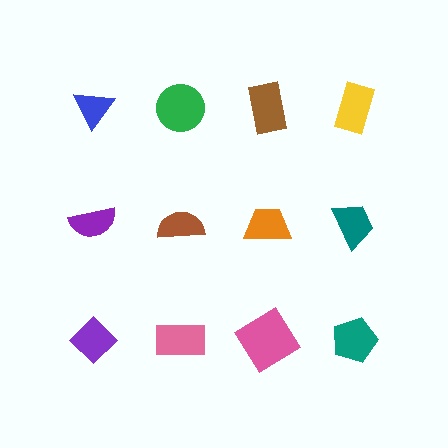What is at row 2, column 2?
A brown semicircle.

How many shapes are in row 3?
4 shapes.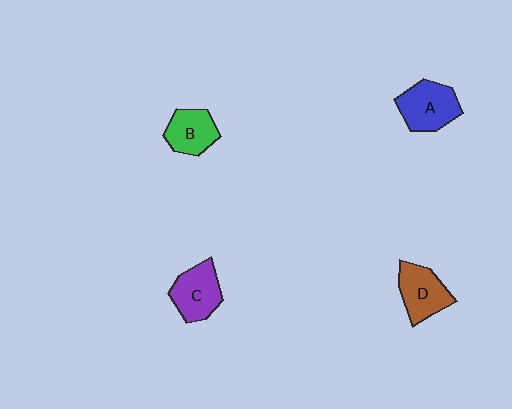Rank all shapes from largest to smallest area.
From largest to smallest: A (blue), C (purple), D (brown), B (green).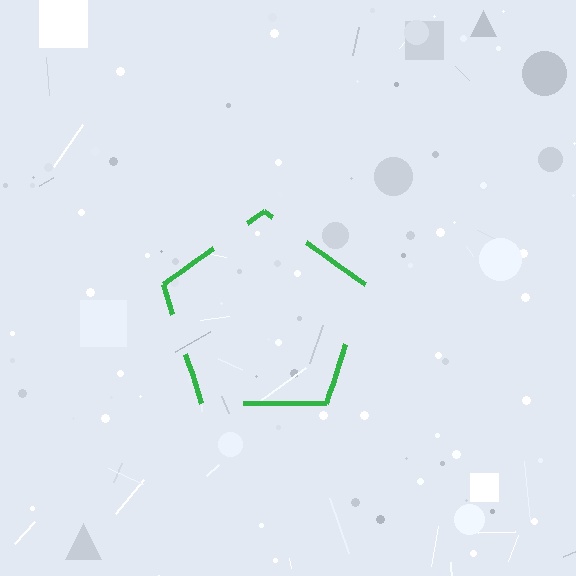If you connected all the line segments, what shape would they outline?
They would outline a pentagon.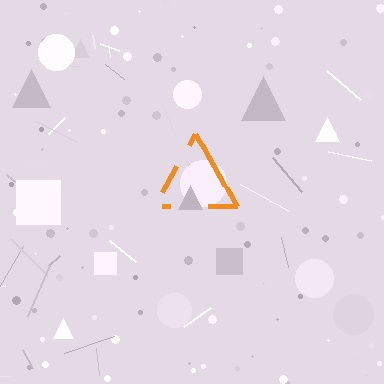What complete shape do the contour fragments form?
The contour fragments form a triangle.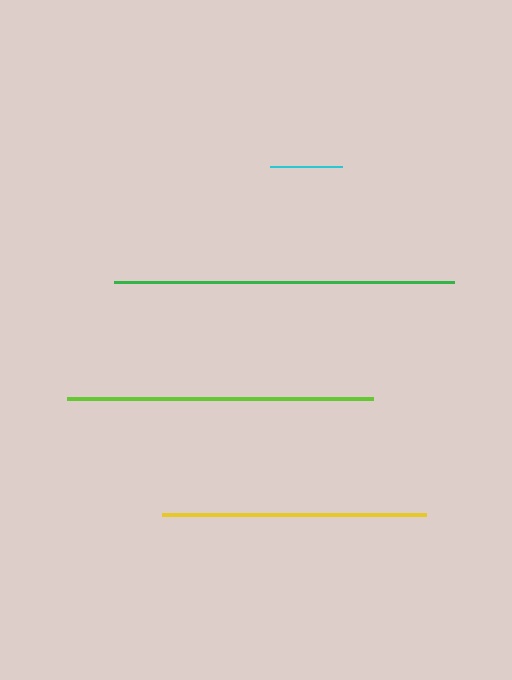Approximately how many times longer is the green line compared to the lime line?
The green line is approximately 1.1 times the length of the lime line.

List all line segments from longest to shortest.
From longest to shortest: green, lime, yellow, cyan.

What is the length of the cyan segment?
The cyan segment is approximately 72 pixels long.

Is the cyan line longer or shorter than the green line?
The green line is longer than the cyan line.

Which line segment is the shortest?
The cyan line is the shortest at approximately 72 pixels.